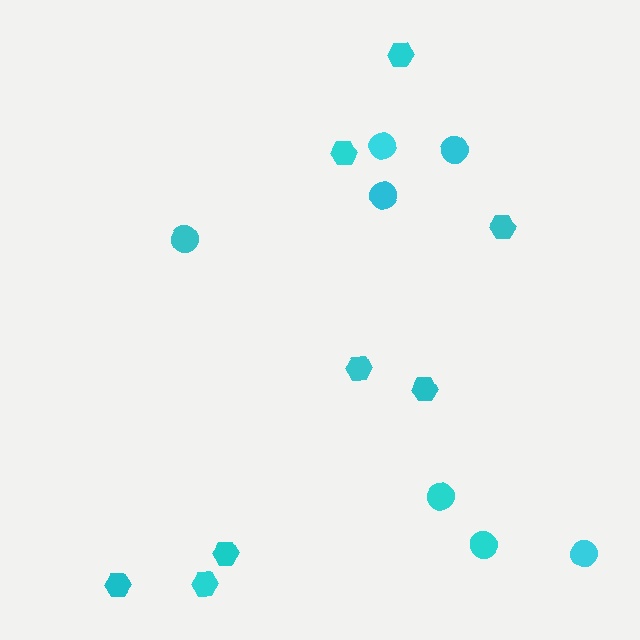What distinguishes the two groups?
There are 2 groups: one group of hexagons (8) and one group of circles (7).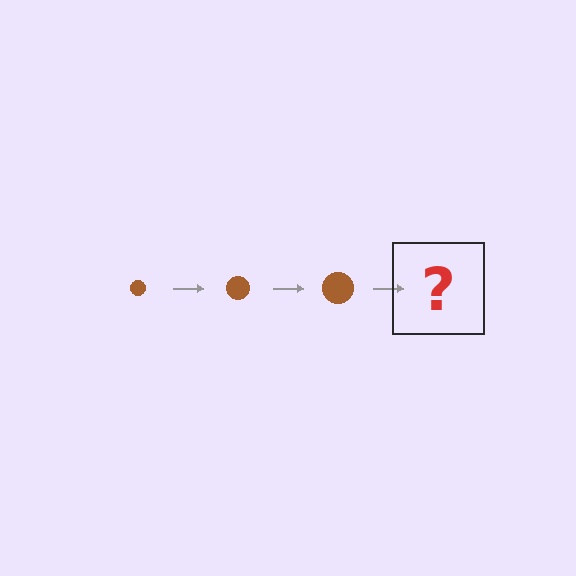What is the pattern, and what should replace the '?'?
The pattern is that the circle gets progressively larger each step. The '?' should be a brown circle, larger than the previous one.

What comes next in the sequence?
The next element should be a brown circle, larger than the previous one.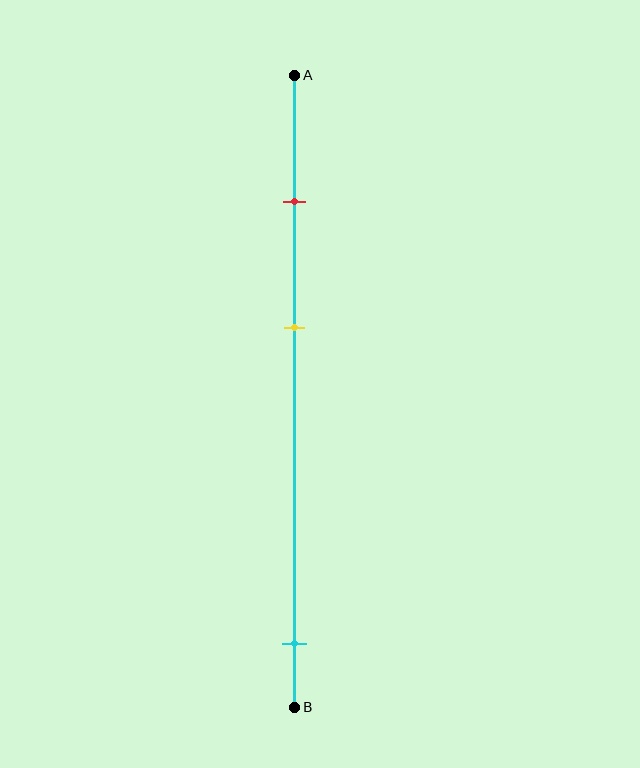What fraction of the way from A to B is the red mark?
The red mark is approximately 20% (0.2) of the way from A to B.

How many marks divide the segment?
There are 3 marks dividing the segment.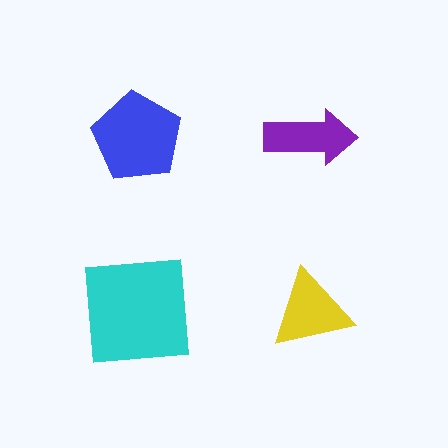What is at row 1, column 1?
A blue pentagon.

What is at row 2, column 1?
A cyan square.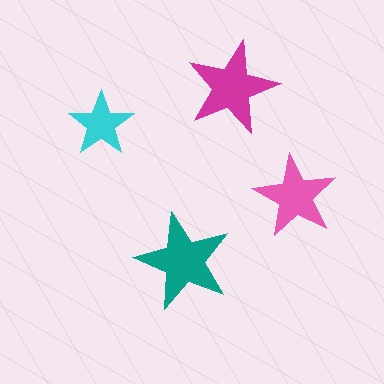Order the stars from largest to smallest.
the teal one, the magenta one, the pink one, the cyan one.